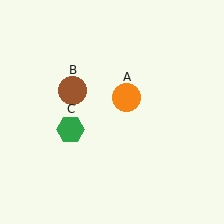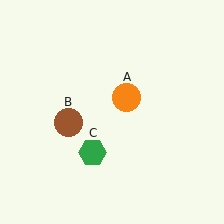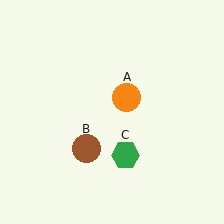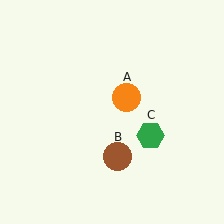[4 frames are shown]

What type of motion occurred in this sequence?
The brown circle (object B), green hexagon (object C) rotated counterclockwise around the center of the scene.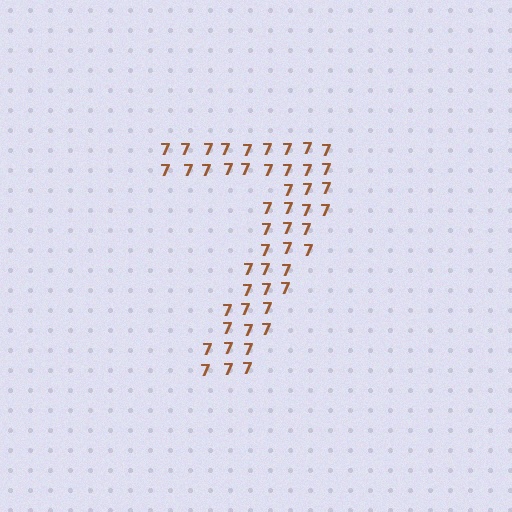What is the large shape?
The large shape is the digit 7.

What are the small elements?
The small elements are digit 7's.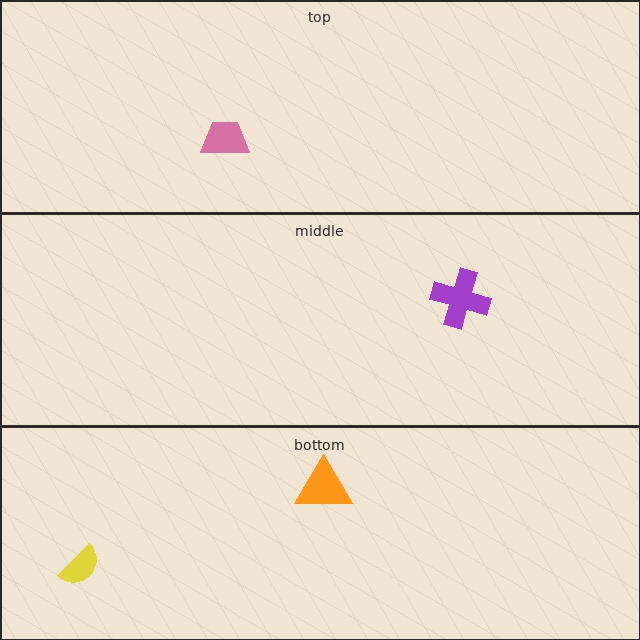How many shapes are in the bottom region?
2.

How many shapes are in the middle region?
1.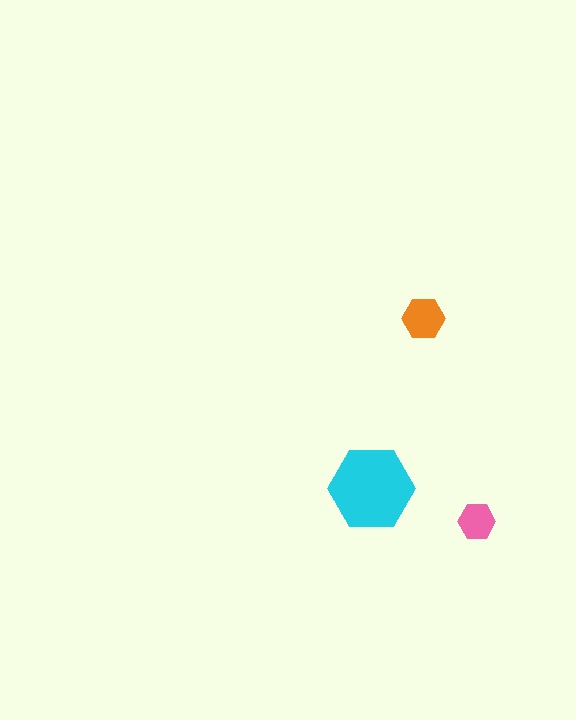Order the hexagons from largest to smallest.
the cyan one, the orange one, the pink one.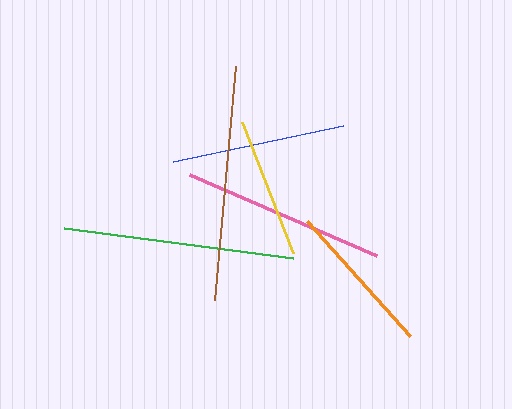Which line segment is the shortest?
The yellow line is the shortest at approximately 141 pixels.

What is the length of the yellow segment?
The yellow segment is approximately 141 pixels long.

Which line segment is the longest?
The brown line is the longest at approximately 235 pixels.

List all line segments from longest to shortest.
From longest to shortest: brown, green, pink, blue, orange, yellow.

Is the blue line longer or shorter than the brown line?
The brown line is longer than the blue line.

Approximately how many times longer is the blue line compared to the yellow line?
The blue line is approximately 1.2 times the length of the yellow line.